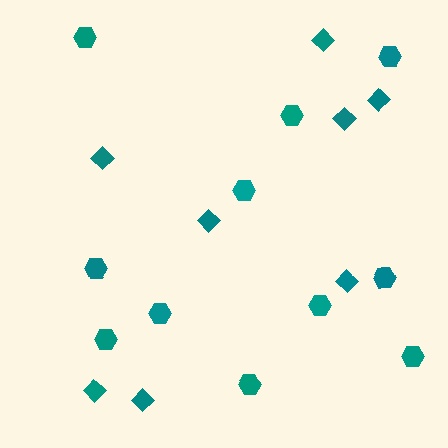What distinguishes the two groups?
There are 2 groups: one group of diamonds (8) and one group of hexagons (11).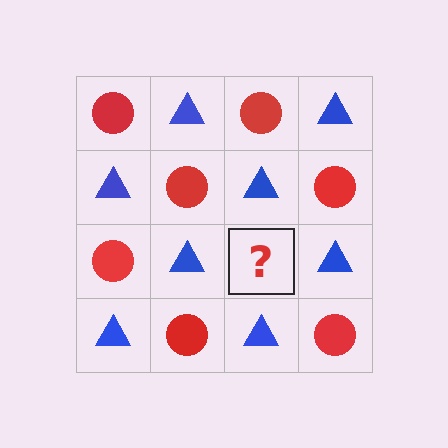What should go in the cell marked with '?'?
The missing cell should contain a red circle.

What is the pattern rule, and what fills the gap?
The rule is that it alternates red circle and blue triangle in a checkerboard pattern. The gap should be filled with a red circle.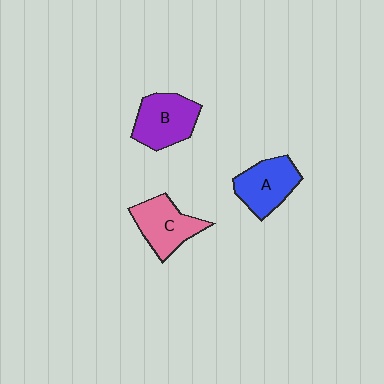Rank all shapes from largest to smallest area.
From largest to smallest: B (purple), A (blue), C (pink).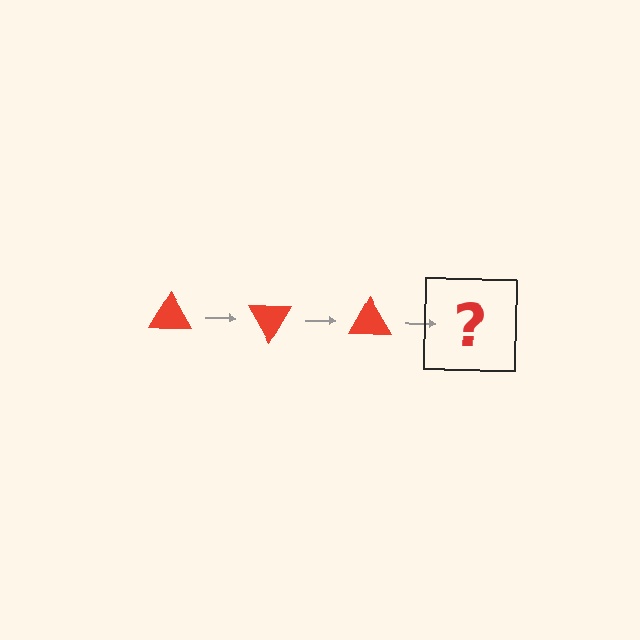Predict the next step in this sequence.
The next step is a red triangle rotated 180 degrees.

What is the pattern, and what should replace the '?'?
The pattern is that the triangle rotates 60 degrees each step. The '?' should be a red triangle rotated 180 degrees.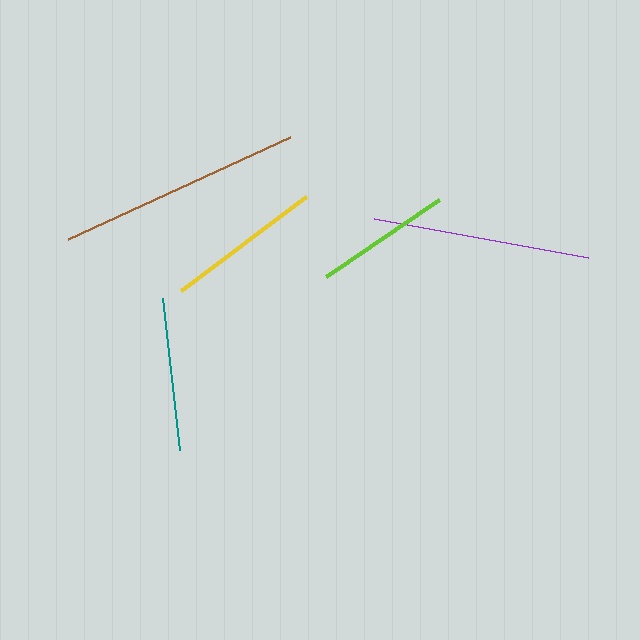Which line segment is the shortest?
The lime line is the shortest at approximately 137 pixels.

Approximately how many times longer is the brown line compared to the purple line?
The brown line is approximately 1.1 times the length of the purple line.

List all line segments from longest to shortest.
From longest to shortest: brown, purple, yellow, teal, lime.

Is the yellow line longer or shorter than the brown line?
The brown line is longer than the yellow line.